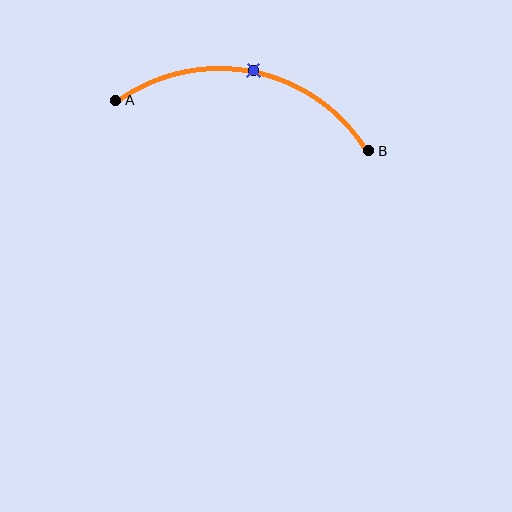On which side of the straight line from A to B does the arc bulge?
The arc bulges above the straight line connecting A and B.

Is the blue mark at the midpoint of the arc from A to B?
Yes. The blue mark lies on the arc at equal arc-length from both A and B — it is the arc midpoint.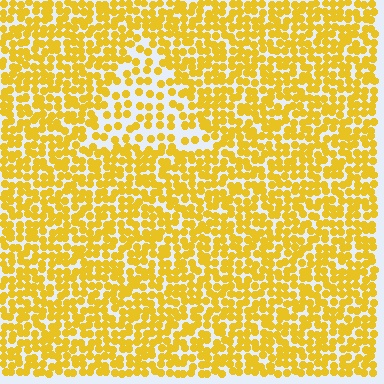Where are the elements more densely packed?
The elements are more densely packed outside the triangle boundary.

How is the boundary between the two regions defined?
The boundary is defined by a change in element density (approximately 2.0x ratio). All elements are the same color, size, and shape.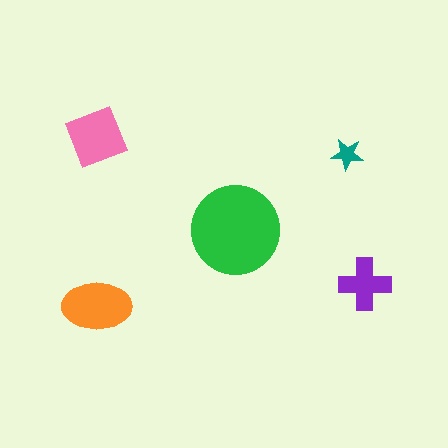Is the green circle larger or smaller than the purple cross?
Larger.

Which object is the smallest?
The teal star.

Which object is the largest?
The green circle.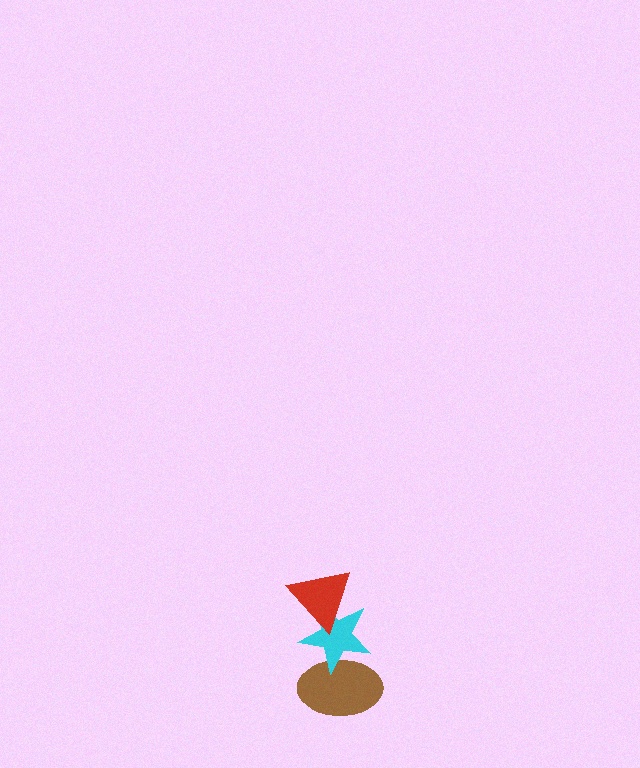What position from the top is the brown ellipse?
The brown ellipse is 3rd from the top.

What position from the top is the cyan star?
The cyan star is 2nd from the top.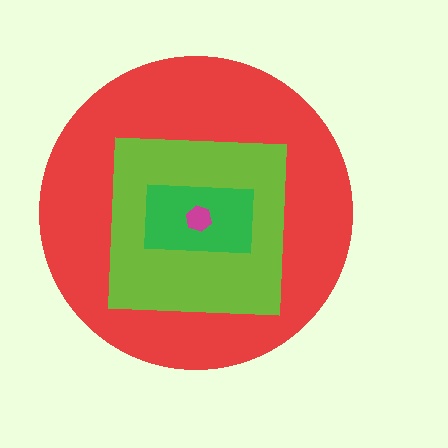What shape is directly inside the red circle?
The lime square.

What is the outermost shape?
The red circle.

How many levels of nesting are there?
4.